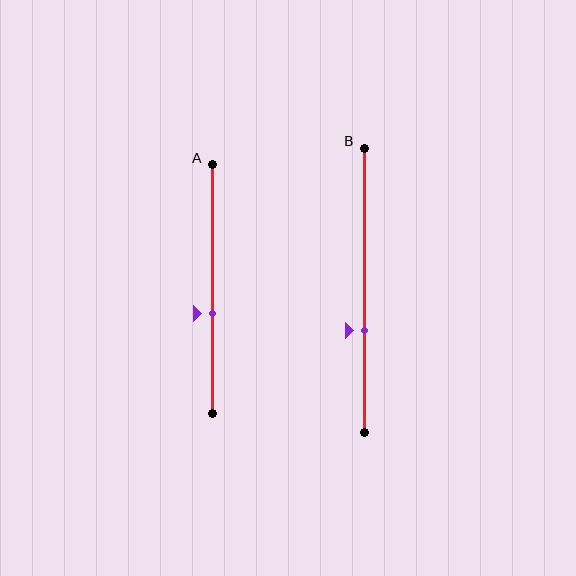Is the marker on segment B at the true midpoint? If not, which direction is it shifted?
No, the marker on segment B is shifted downward by about 14% of the segment length.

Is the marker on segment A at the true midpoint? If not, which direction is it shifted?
No, the marker on segment A is shifted downward by about 10% of the segment length.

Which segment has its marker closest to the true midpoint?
Segment A has its marker closest to the true midpoint.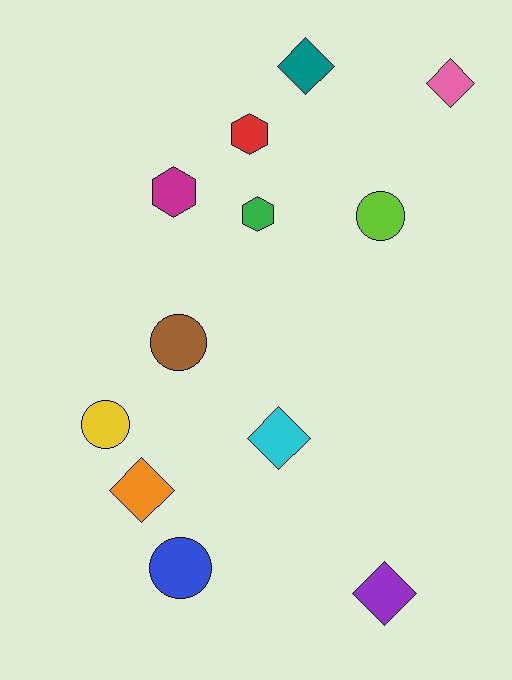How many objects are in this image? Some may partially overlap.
There are 12 objects.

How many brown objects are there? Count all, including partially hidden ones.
There is 1 brown object.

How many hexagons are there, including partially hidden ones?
There are 3 hexagons.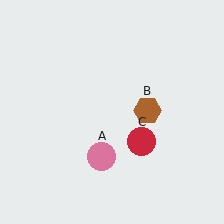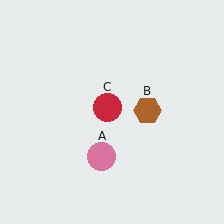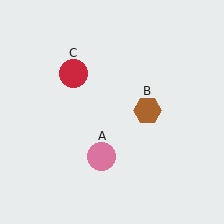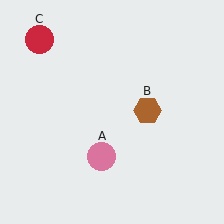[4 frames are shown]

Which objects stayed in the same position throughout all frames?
Pink circle (object A) and brown hexagon (object B) remained stationary.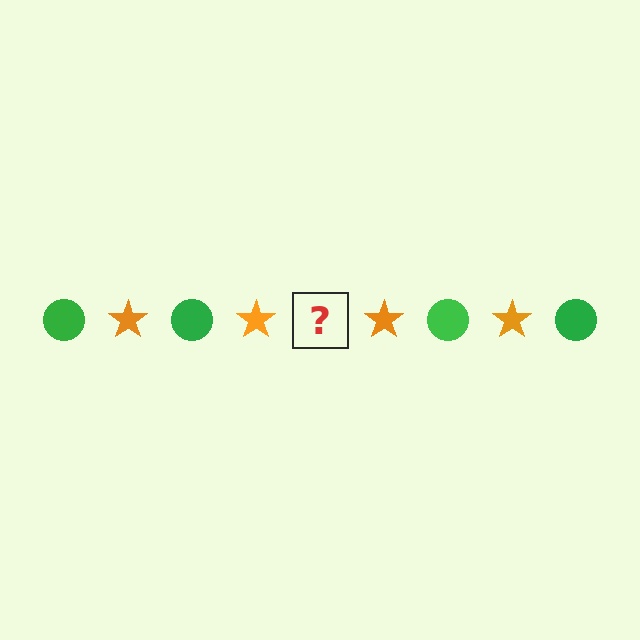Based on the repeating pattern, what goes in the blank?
The blank should be a green circle.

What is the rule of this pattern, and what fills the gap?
The rule is that the pattern alternates between green circle and orange star. The gap should be filled with a green circle.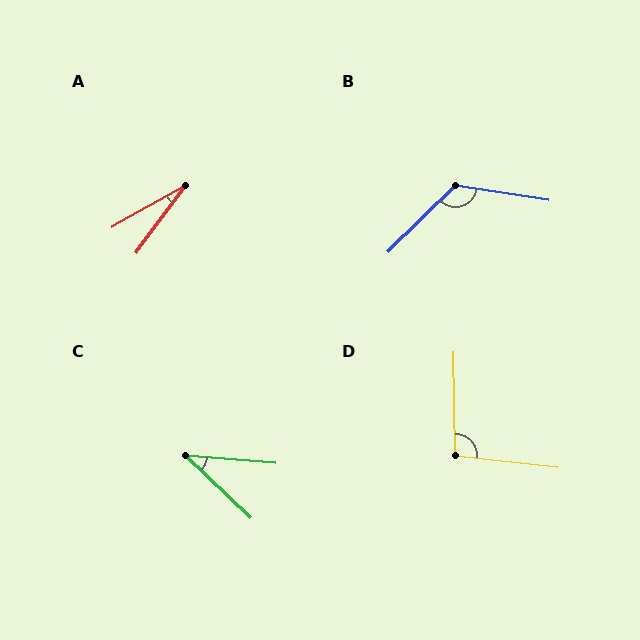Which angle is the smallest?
A, at approximately 25 degrees.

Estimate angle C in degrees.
Approximately 39 degrees.